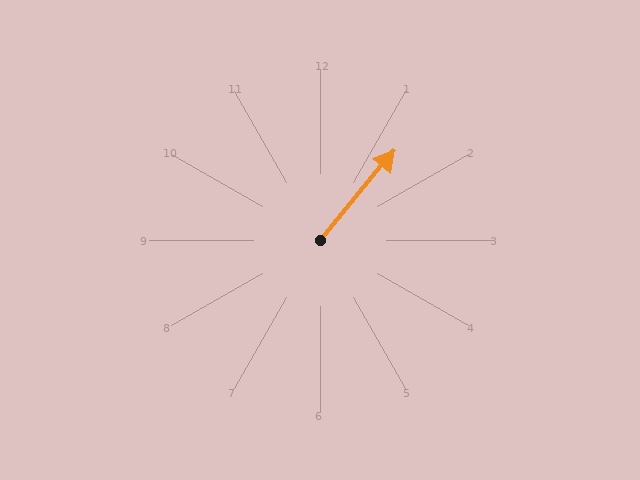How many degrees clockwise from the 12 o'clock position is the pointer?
Approximately 40 degrees.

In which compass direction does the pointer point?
Northeast.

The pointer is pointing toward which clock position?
Roughly 1 o'clock.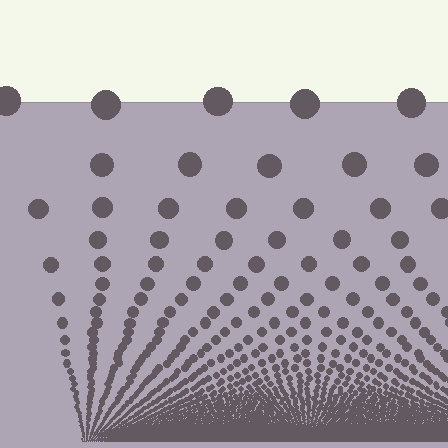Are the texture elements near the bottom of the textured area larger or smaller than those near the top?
Smaller. The gradient is inverted — elements near the bottom are smaller and denser.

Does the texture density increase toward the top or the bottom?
Density increases toward the bottom.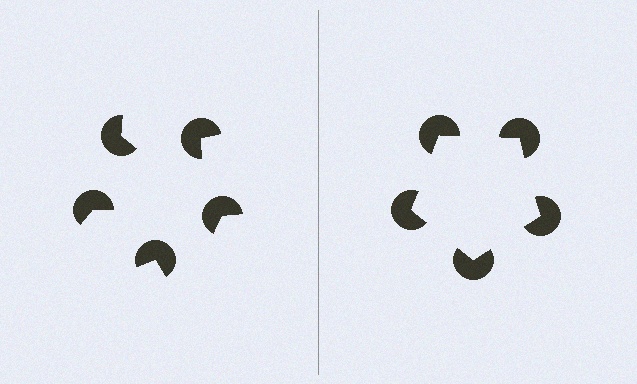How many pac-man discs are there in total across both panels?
10 — 5 on each side.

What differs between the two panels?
The pac-man discs are positioned identically on both sides; only the wedge orientations differ. On the right they align to a pentagon; on the left they are misaligned.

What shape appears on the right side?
An illusory pentagon.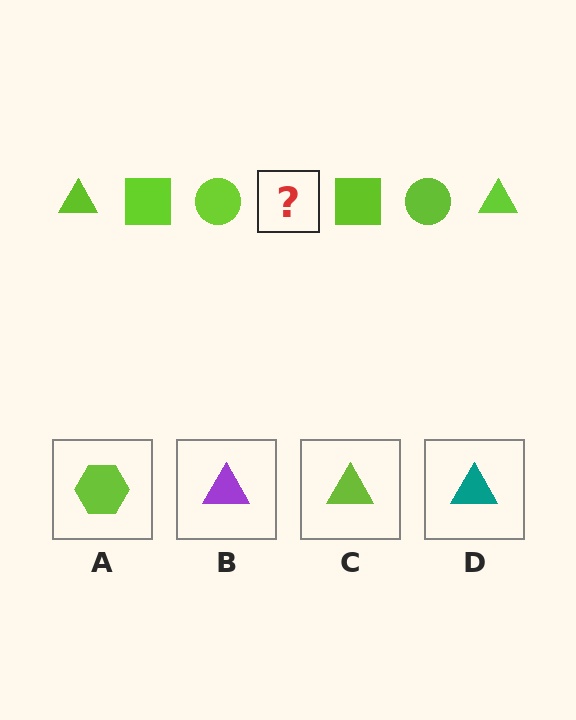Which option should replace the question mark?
Option C.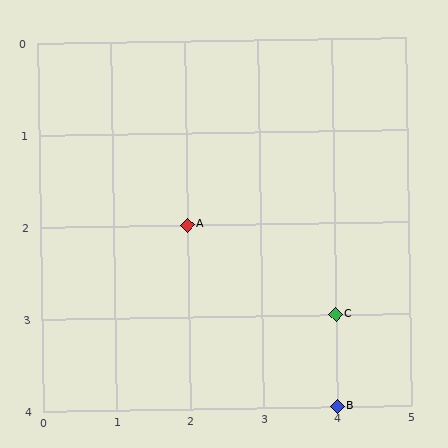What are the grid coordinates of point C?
Point C is at grid coordinates (4, 3).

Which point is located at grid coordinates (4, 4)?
Point B is at (4, 4).